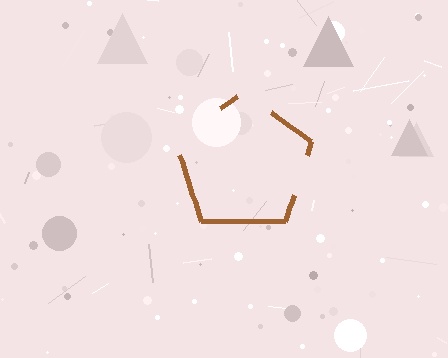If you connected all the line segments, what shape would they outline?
They would outline a pentagon.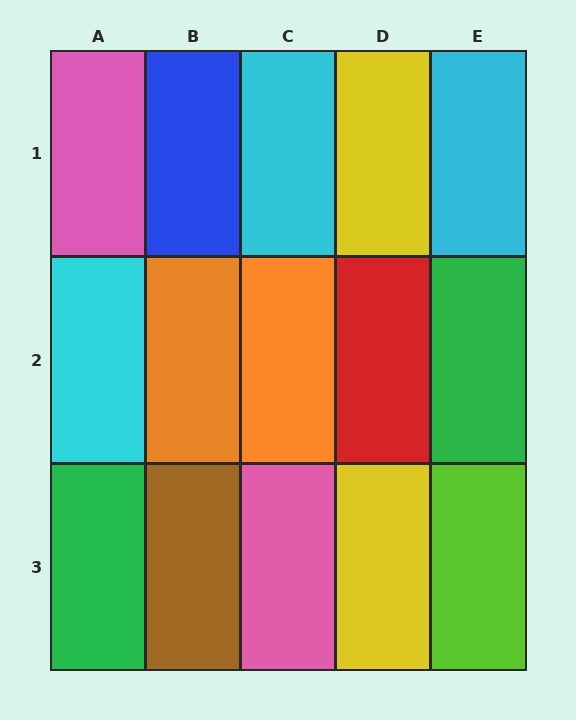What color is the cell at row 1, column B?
Blue.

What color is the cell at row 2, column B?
Orange.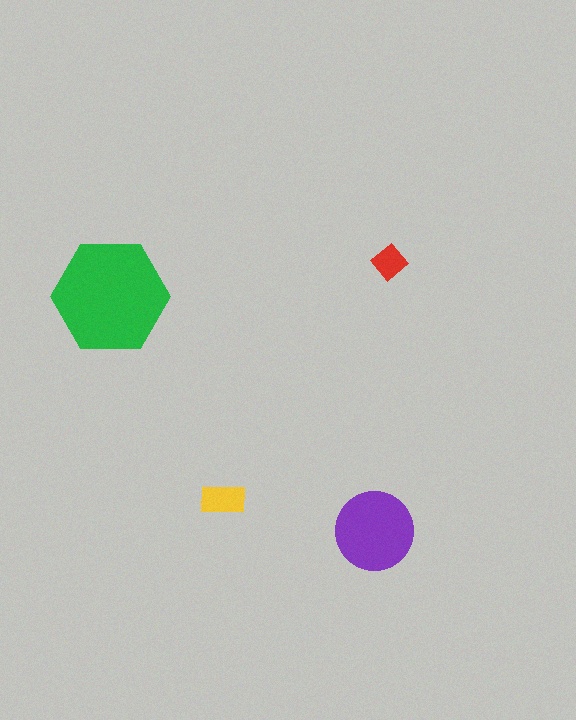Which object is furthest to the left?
The green hexagon is leftmost.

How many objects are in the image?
There are 4 objects in the image.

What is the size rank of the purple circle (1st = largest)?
2nd.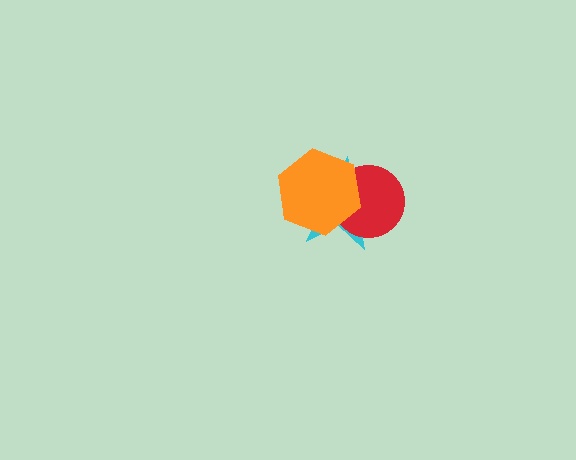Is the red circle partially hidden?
Yes, it is partially covered by another shape.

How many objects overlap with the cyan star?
2 objects overlap with the cyan star.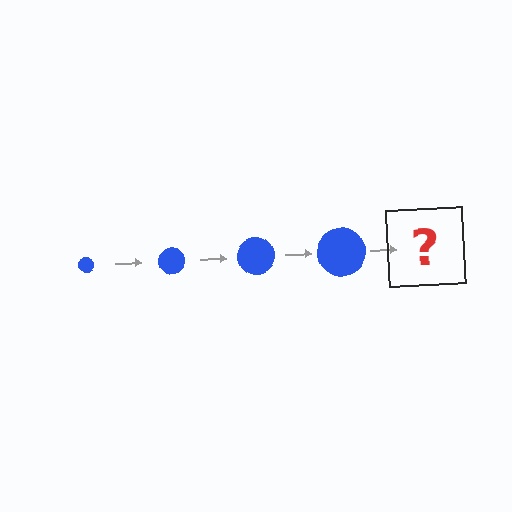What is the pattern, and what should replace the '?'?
The pattern is that the circle gets progressively larger each step. The '?' should be a blue circle, larger than the previous one.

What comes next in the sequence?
The next element should be a blue circle, larger than the previous one.